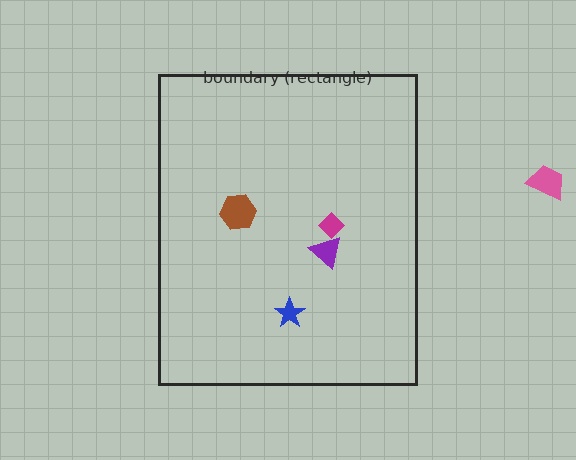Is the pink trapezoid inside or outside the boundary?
Outside.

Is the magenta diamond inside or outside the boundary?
Inside.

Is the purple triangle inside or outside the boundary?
Inside.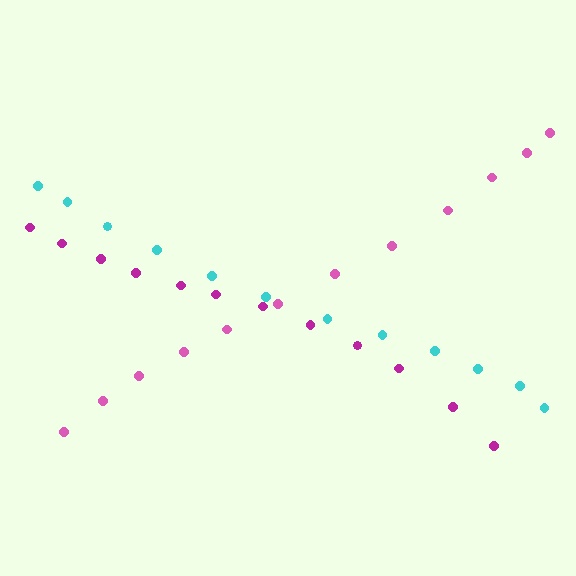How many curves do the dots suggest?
There are 3 distinct paths.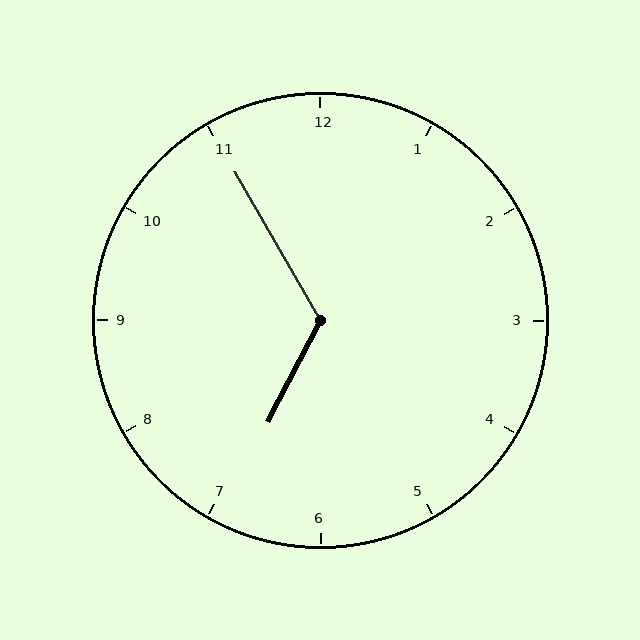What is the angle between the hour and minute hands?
Approximately 122 degrees.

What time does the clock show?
6:55.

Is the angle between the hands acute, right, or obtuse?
It is obtuse.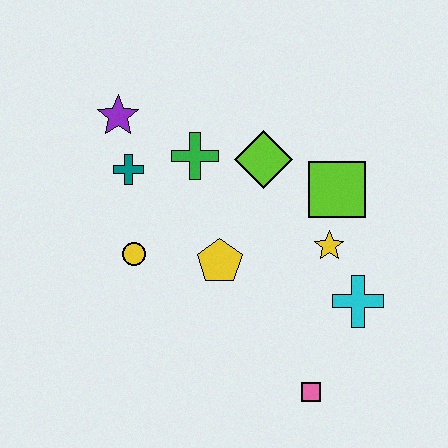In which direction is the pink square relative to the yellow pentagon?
The pink square is below the yellow pentagon.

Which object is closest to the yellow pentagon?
The yellow circle is closest to the yellow pentagon.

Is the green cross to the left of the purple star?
No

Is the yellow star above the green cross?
No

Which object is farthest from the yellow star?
The purple star is farthest from the yellow star.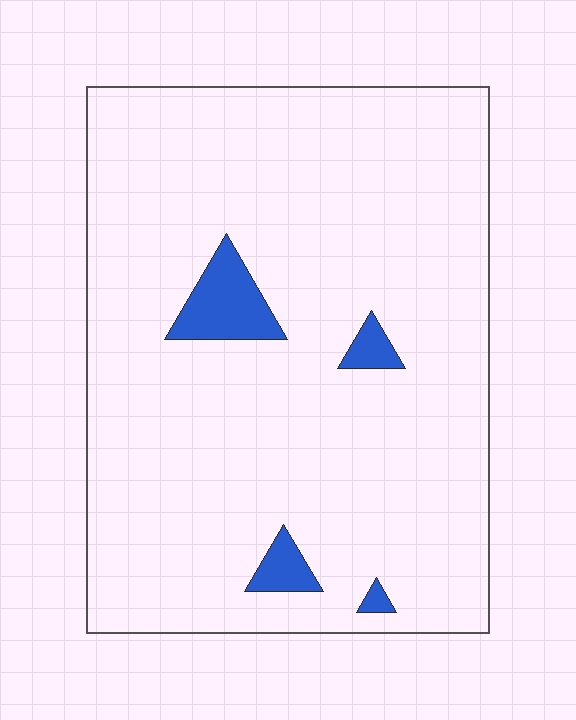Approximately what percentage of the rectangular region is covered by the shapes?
Approximately 5%.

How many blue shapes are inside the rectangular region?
4.